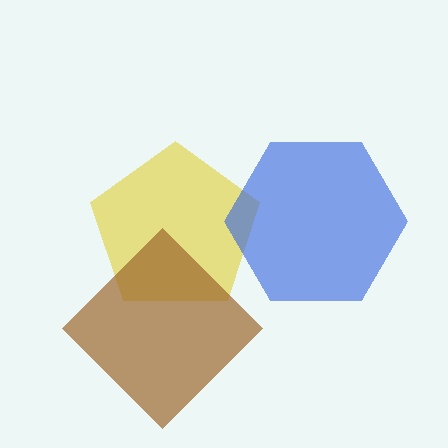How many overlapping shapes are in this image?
There are 3 overlapping shapes in the image.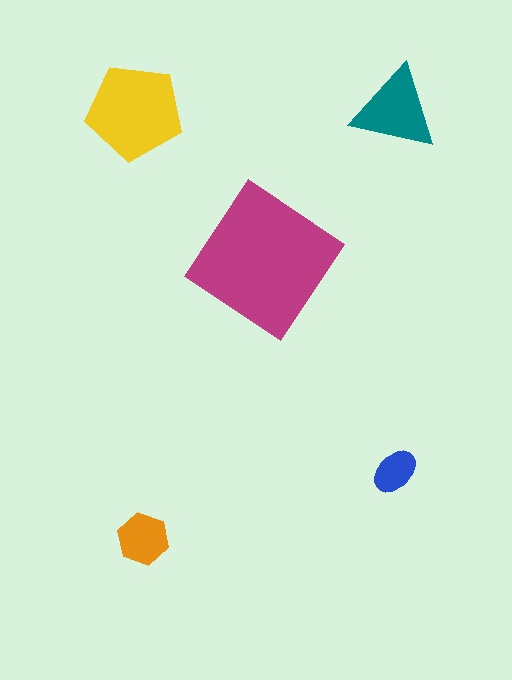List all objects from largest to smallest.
The magenta diamond, the yellow pentagon, the teal triangle, the orange hexagon, the blue ellipse.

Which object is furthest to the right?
The teal triangle is rightmost.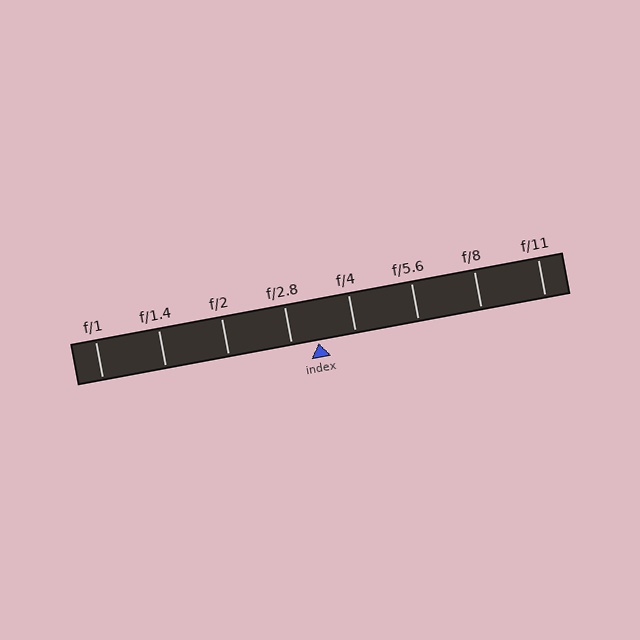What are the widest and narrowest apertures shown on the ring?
The widest aperture shown is f/1 and the narrowest is f/11.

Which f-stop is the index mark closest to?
The index mark is closest to f/2.8.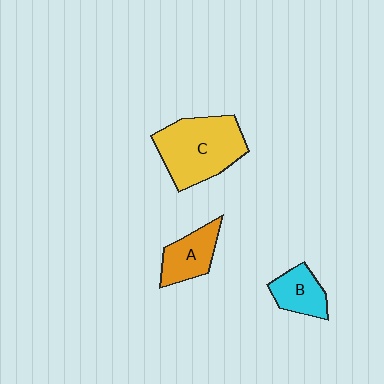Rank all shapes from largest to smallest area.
From largest to smallest: C (yellow), A (orange), B (cyan).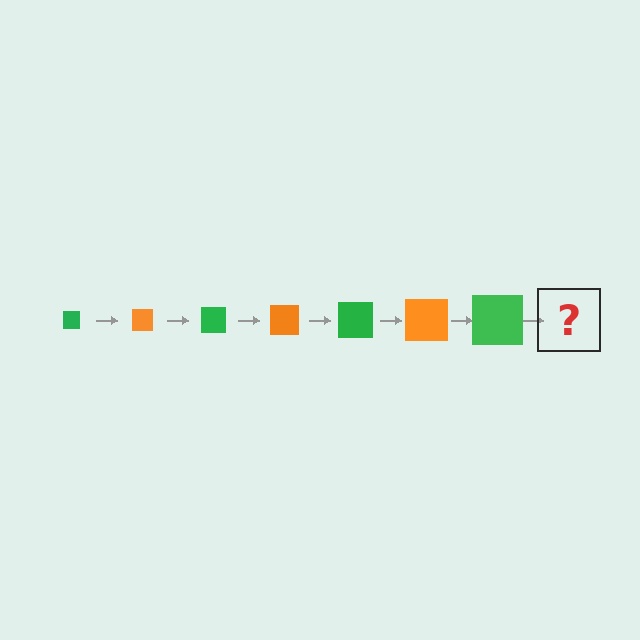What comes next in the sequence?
The next element should be an orange square, larger than the previous one.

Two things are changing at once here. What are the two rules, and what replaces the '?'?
The two rules are that the square grows larger each step and the color cycles through green and orange. The '?' should be an orange square, larger than the previous one.